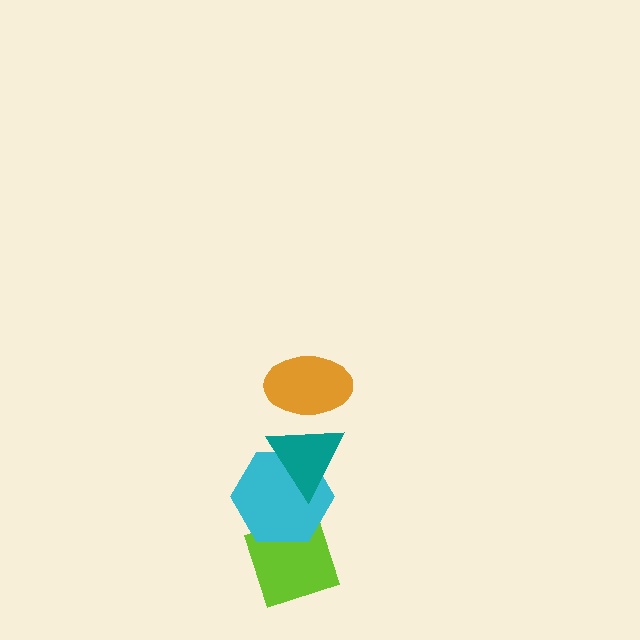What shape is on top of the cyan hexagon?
The teal triangle is on top of the cyan hexagon.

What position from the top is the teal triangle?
The teal triangle is 2nd from the top.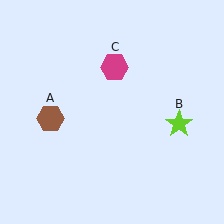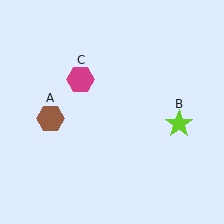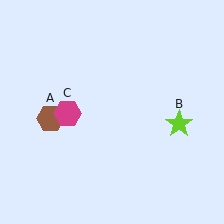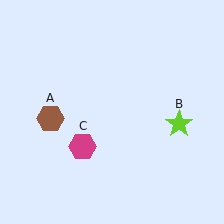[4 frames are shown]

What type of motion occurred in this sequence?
The magenta hexagon (object C) rotated counterclockwise around the center of the scene.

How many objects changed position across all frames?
1 object changed position: magenta hexagon (object C).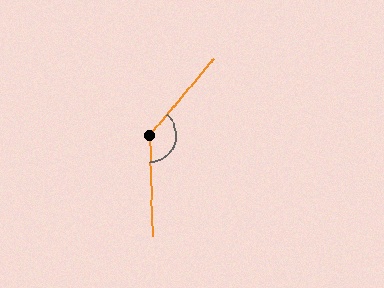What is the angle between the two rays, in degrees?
Approximately 138 degrees.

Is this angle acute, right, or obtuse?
It is obtuse.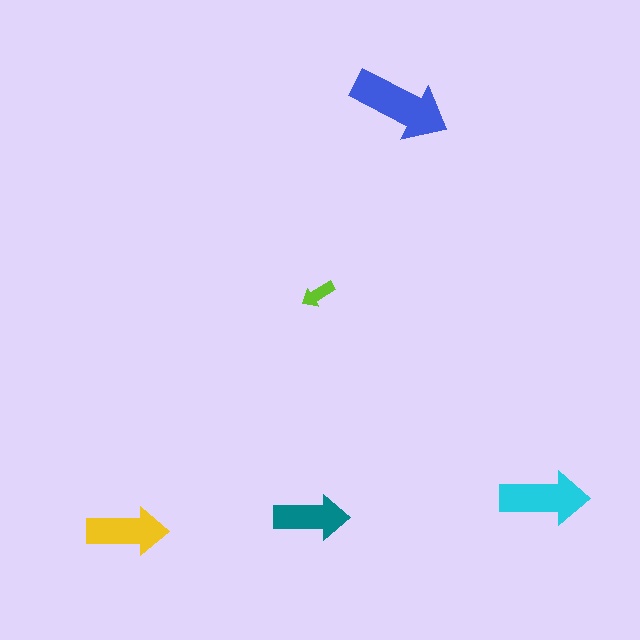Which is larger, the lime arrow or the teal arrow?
The teal one.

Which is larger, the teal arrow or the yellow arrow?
The yellow one.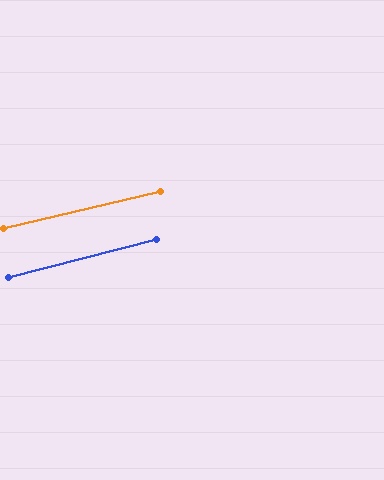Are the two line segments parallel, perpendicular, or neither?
Parallel — their directions differ by only 1.1°.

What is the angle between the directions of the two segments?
Approximately 1 degree.